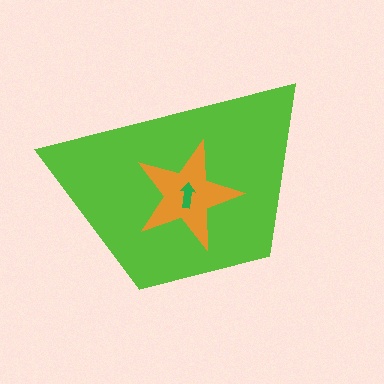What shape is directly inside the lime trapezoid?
The orange star.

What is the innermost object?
The green arrow.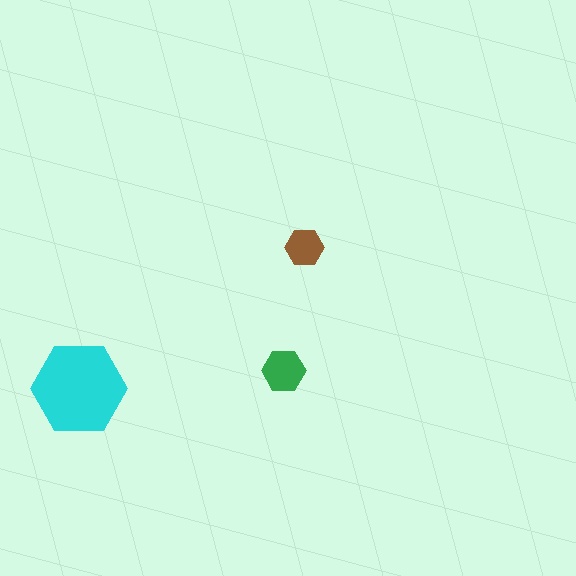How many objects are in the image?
There are 3 objects in the image.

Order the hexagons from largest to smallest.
the cyan one, the green one, the brown one.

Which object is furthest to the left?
The cyan hexagon is leftmost.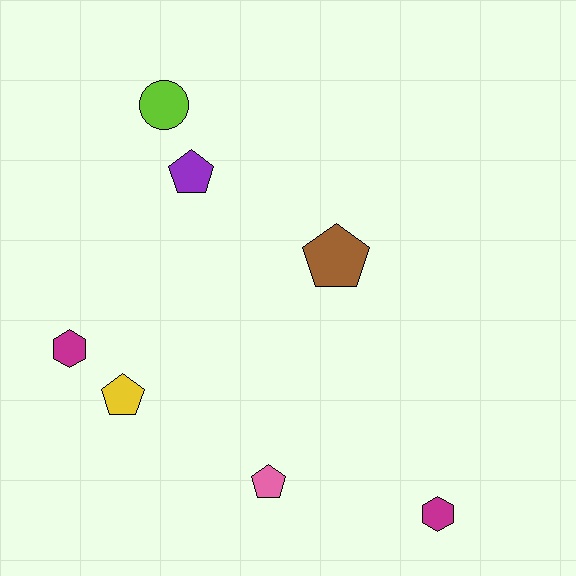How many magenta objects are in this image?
There are 2 magenta objects.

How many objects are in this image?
There are 7 objects.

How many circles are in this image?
There is 1 circle.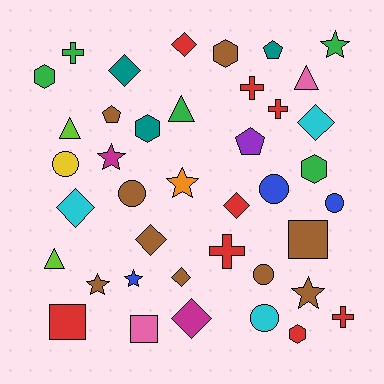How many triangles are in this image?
There are 4 triangles.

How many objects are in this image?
There are 40 objects.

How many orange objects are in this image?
There is 1 orange object.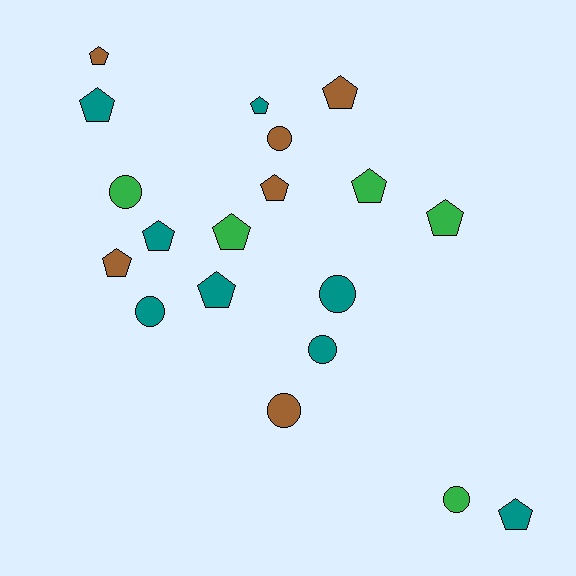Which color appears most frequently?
Teal, with 8 objects.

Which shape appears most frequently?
Pentagon, with 12 objects.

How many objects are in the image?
There are 19 objects.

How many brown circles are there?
There are 2 brown circles.